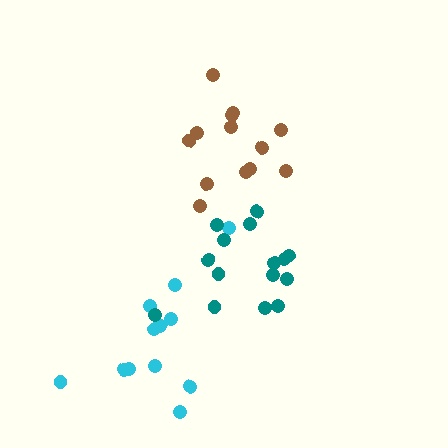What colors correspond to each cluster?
The clusters are colored: brown, cyan, teal.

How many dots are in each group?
Group 1: 13 dots, Group 2: 12 dots, Group 3: 15 dots (40 total).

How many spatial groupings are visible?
There are 3 spatial groupings.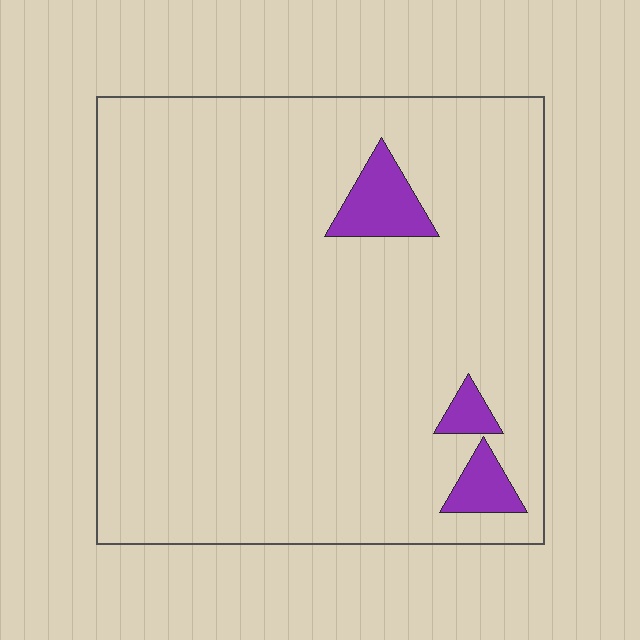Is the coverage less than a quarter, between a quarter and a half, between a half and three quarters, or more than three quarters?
Less than a quarter.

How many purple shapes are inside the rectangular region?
3.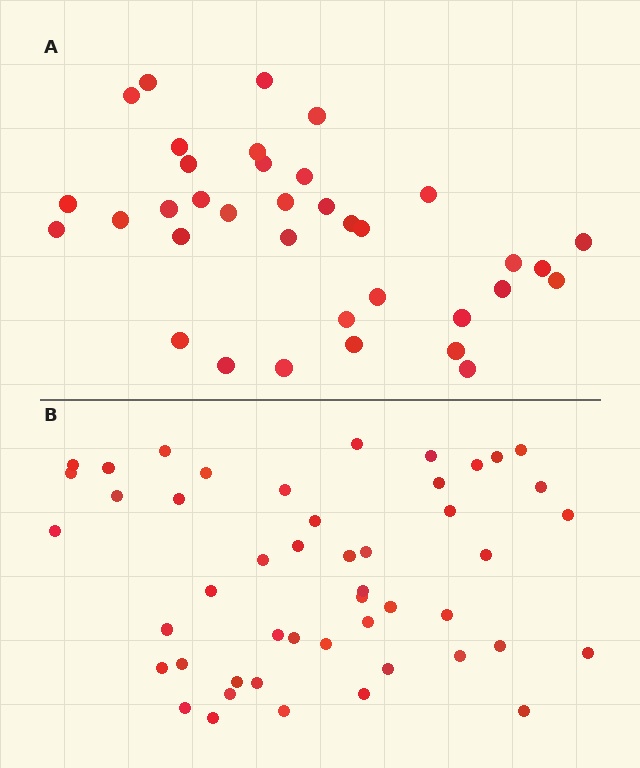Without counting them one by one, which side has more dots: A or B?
Region B (the bottom region) has more dots.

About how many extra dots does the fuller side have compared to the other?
Region B has roughly 12 or so more dots than region A.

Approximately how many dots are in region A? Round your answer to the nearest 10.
About 40 dots. (The exact count is 36, which rounds to 40.)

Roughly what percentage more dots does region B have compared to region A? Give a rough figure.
About 35% more.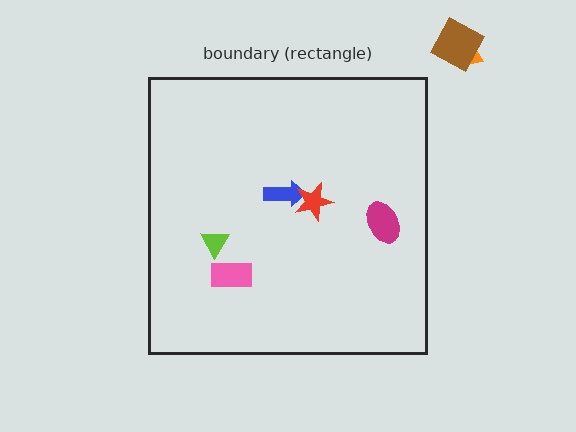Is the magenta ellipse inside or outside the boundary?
Inside.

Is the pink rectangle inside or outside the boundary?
Inside.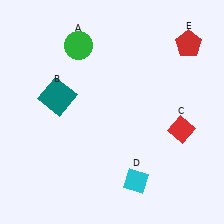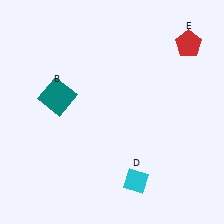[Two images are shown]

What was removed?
The green circle (A), the red diamond (C) were removed in Image 2.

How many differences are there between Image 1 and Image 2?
There are 2 differences between the two images.